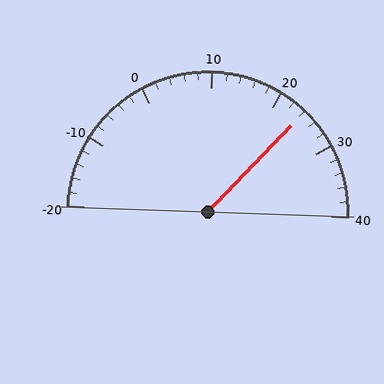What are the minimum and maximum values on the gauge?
The gauge ranges from -20 to 40.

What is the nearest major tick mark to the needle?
The nearest major tick mark is 20.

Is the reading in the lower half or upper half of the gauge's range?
The reading is in the upper half of the range (-20 to 40).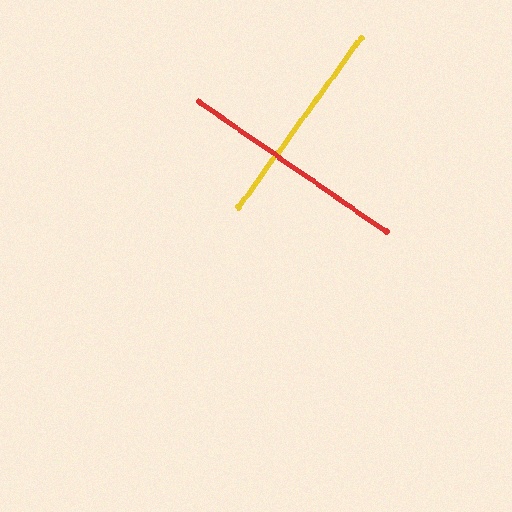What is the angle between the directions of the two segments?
Approximately 89 degrees.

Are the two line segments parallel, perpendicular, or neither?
Perpendicular — they meet at approximately 89°.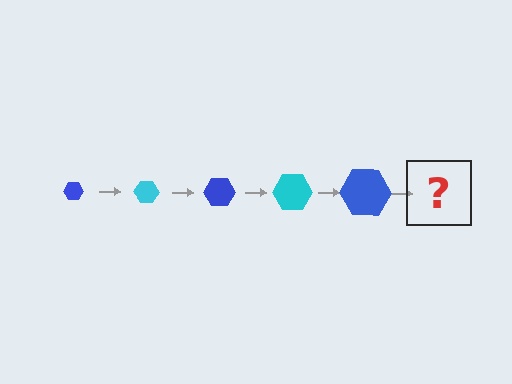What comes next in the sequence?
The next element should be a cyan hexagon, larger than the previous one.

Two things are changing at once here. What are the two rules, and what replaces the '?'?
The two rules are that the hexagon grows larger each step and the color cycles through blue and cyan. The '?' should be a cyan hexagon, larger than the previous one.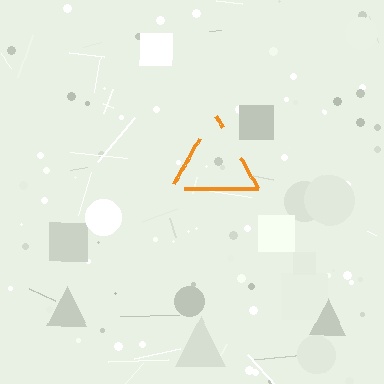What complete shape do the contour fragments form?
The contour fragments form a triangle.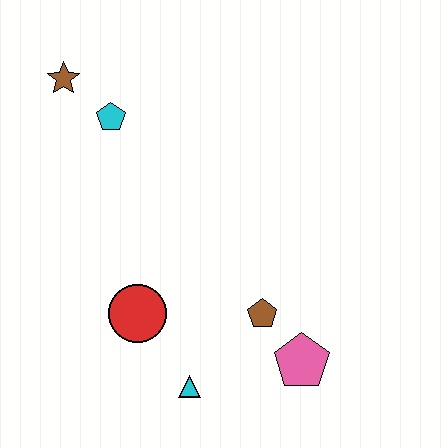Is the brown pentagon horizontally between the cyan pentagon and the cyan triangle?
No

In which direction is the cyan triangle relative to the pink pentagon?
The cyan triangle is to the left of the pink pentagon.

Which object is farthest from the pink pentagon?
The brown star is farthest from the pink pentagon.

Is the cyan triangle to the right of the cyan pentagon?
Yes